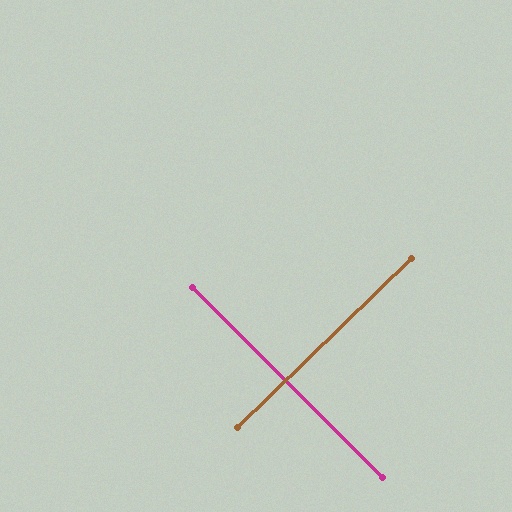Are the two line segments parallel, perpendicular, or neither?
Perpendicular — they meet at approximately 89°.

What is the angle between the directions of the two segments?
Approximately 89 degrees.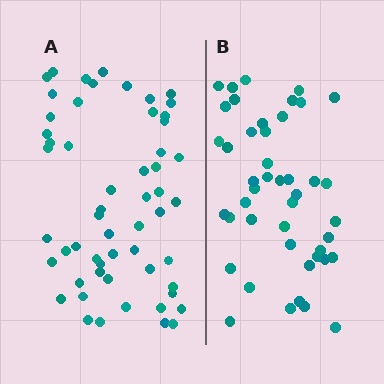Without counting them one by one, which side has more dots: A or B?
Region A (the left region) has more dots.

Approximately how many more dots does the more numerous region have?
Region A has roughly 12 or so more dots than region B.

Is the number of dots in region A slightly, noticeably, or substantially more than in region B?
Region A has only slightly more — the two regions are fairly close. The ratio is roughly 1.2 to 1.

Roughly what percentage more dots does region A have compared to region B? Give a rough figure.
About 25% more.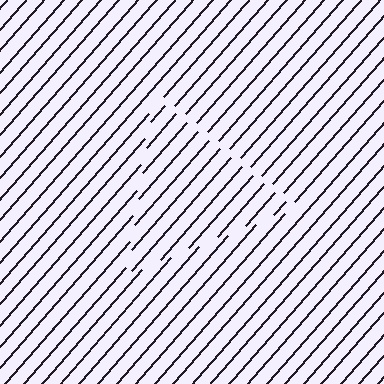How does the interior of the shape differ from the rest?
The interior of the shape contains the same grating, shifted by half a period — the contour is defined by the phase discontinuity where line-ends from the inner and outer gratings abut.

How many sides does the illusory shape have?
3 sides — the line-ends trace a triangle.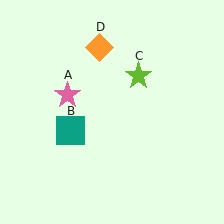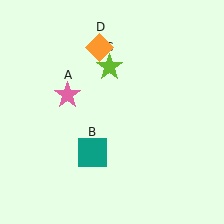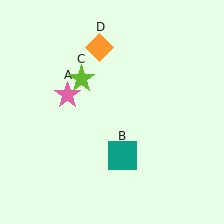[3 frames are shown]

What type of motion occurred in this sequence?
The teal square (object B), lime star (object C) rotated counterclockwise around the center of the scene.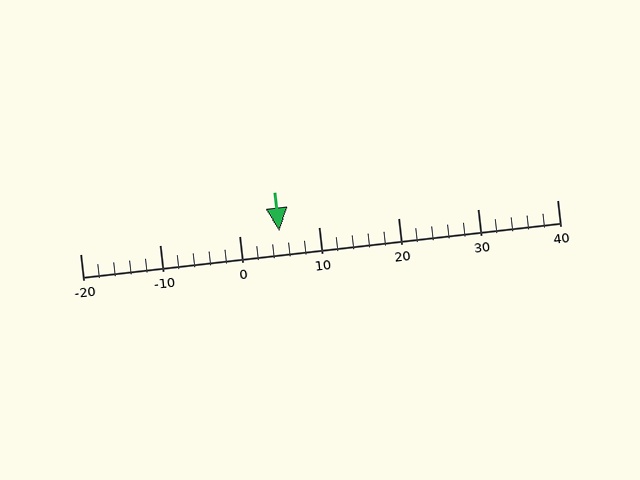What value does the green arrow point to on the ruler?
The green arrow points to approximately 5.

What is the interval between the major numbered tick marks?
The major tick marks are spaced 10 units apart.